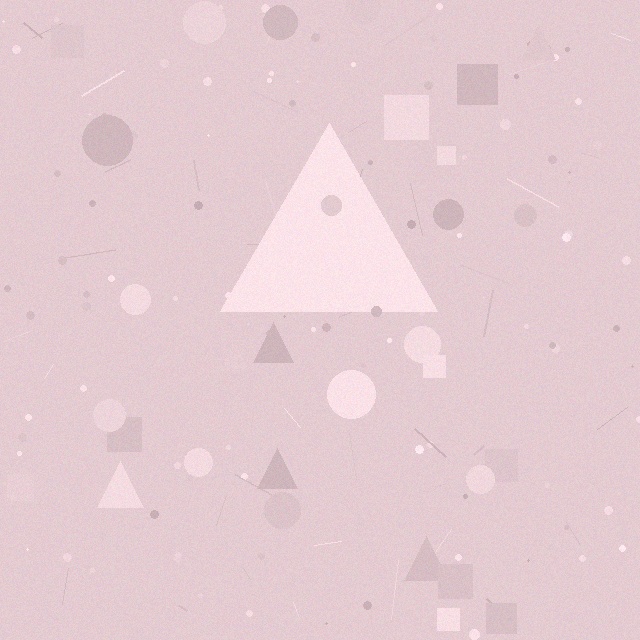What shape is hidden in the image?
A triangle is hidden in the image.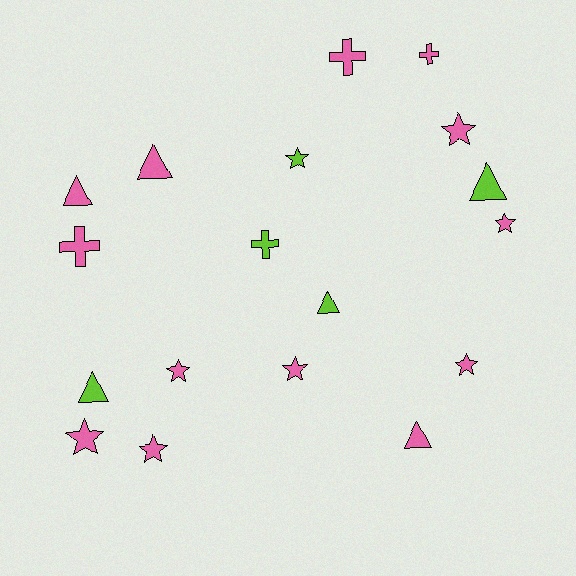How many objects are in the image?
There are 18 objects.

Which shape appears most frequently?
Star, with 8 objects.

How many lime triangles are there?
There are 3 lime triangles.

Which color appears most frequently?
Pink, with 13 objects.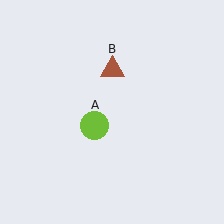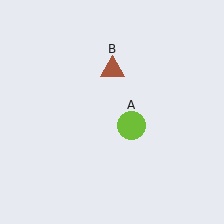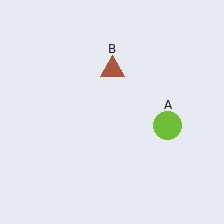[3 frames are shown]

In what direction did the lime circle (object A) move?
The lime circle (object A) moved right.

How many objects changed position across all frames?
1 object changed position: lime circle (object A).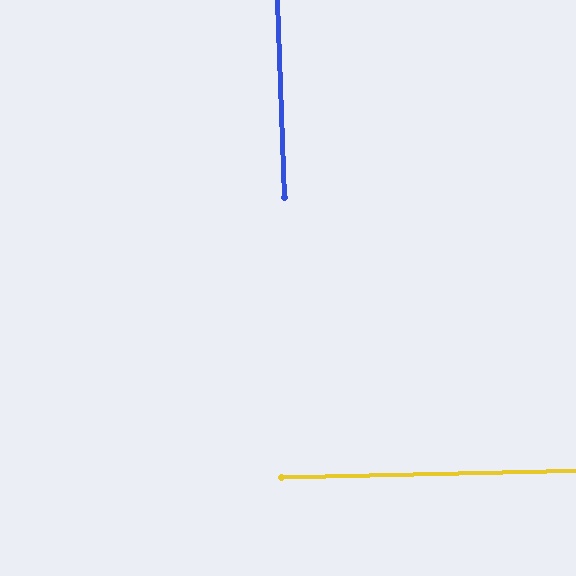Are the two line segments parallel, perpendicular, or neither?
Perpendicular — they meet at approximately 89°.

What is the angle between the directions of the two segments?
Approximately 89 degrees.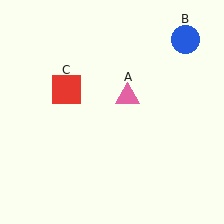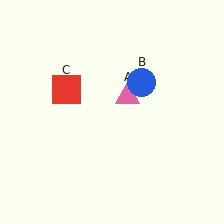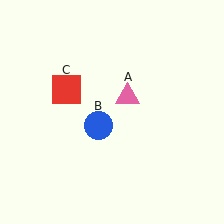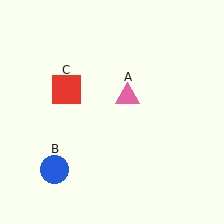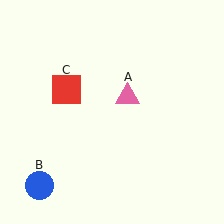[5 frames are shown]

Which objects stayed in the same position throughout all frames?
Pink triangle (object A) and red square (object C) remained stationary.